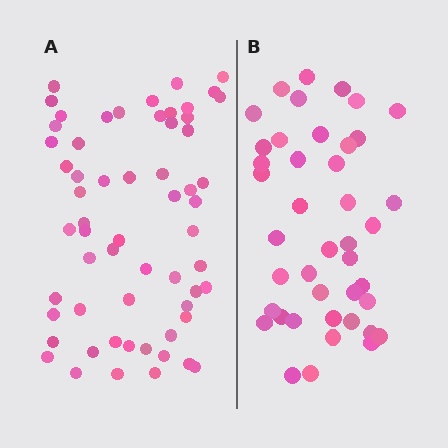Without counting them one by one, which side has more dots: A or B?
Region A (the left region) has more dots.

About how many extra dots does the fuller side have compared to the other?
Region A has approximately 20 more dots than region B.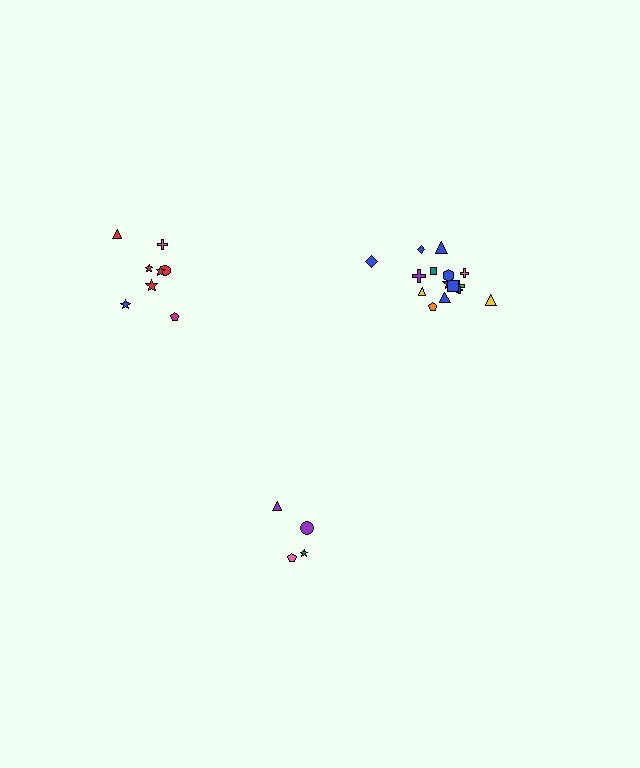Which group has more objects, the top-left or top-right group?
The top-right group.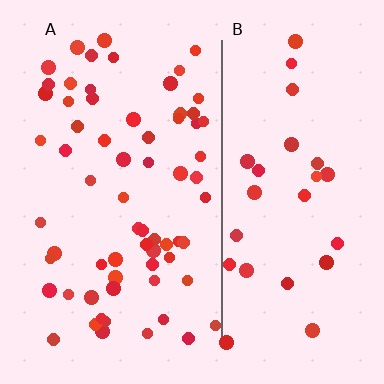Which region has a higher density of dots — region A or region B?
A (the left).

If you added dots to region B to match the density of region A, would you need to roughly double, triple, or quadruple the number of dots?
Approximately double.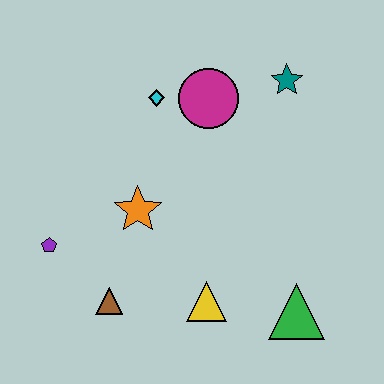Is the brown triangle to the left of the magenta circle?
Yes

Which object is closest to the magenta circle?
The cyan diamond is closest to the magenta circle.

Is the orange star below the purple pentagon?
No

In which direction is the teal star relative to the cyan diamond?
The teal star is to the right of the cyan diamond.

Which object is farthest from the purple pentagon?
The teal star is farthest from the purple pentagon.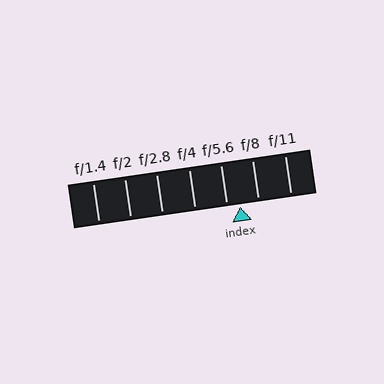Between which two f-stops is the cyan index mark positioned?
The index mark is between f/5.6 and f/8.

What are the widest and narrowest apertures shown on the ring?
The widest aperture shown is f/1.4 and the narrowest is f/11.